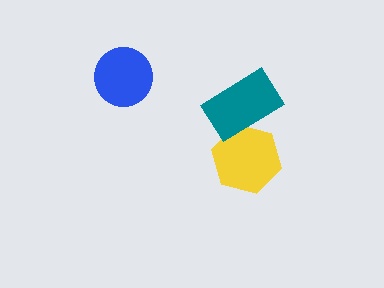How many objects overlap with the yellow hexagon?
1 object overlaps with the yellow hexagon.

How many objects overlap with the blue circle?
0 objects overlap with the blue circle.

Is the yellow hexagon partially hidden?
Yes, it is partially covered by another shape.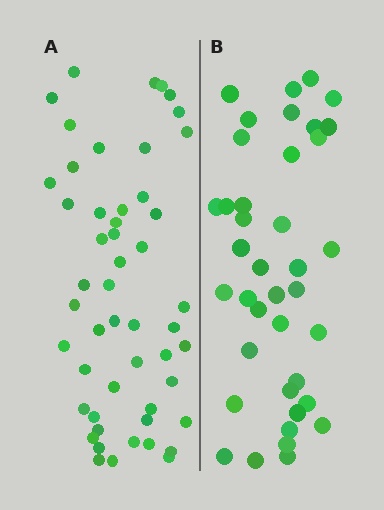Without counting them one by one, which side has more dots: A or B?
Region A (the left region) has more dots.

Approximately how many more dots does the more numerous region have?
Region A has roughly 12 or so more dots than region B.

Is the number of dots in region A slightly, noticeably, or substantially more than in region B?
Region A has noticeably more, but not dramatically so. The ratio is roughly 1.3 to 1.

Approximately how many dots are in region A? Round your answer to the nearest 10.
About 50 dots. (The exact count is 51, which rounds to 50.)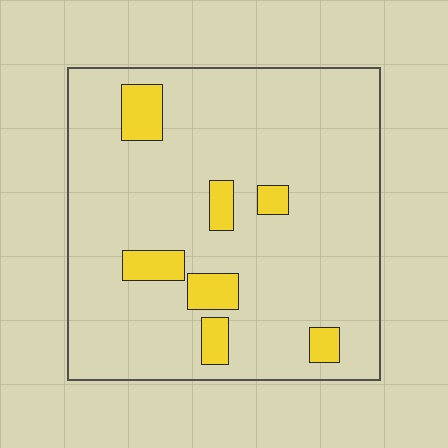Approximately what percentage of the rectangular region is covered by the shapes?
Approximately 10%.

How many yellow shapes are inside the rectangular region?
7.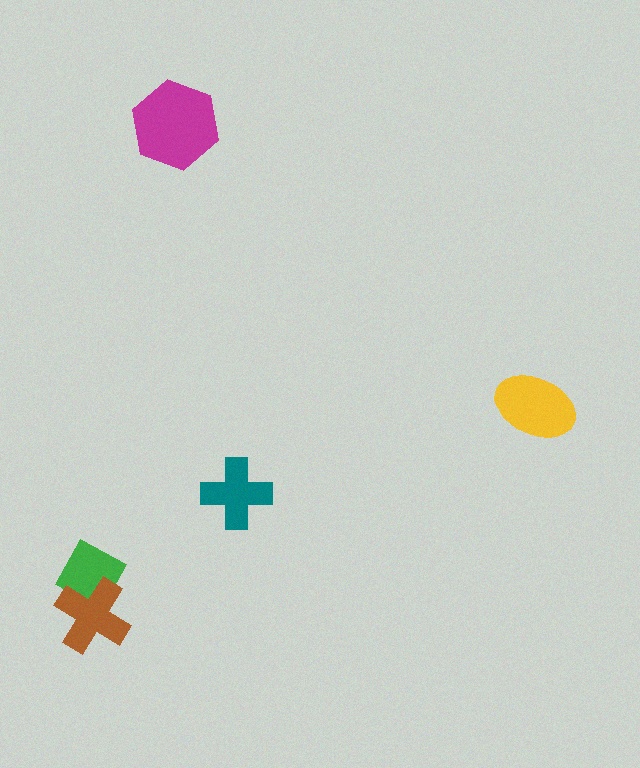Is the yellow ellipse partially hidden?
No, no other shape covers it.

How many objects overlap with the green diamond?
1 object overlaps with the green diamond.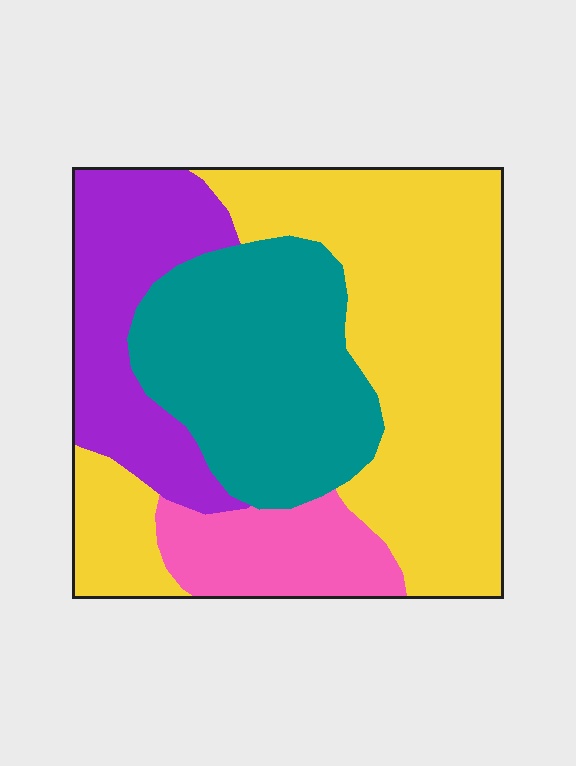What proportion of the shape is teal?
Teal covers about 25% of the shape.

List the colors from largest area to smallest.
From largest to smallest: yellow, teal, purple, pink.